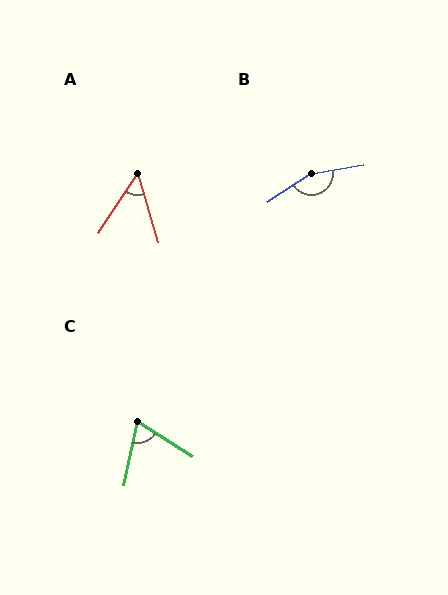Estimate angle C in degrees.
Approximately 69 degrees.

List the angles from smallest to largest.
A (50°), C (69°), B (157°).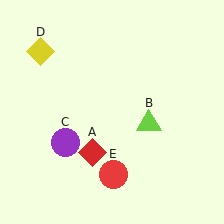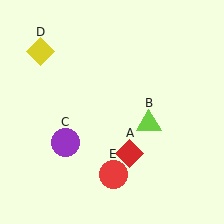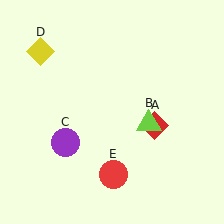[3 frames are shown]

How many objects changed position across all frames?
1 object changed position: red diamond (object A).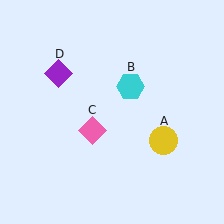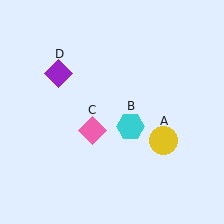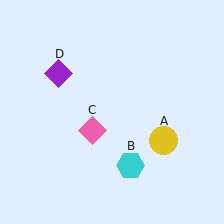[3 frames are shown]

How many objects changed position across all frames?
1 object changed position: cyan hexagon (object B).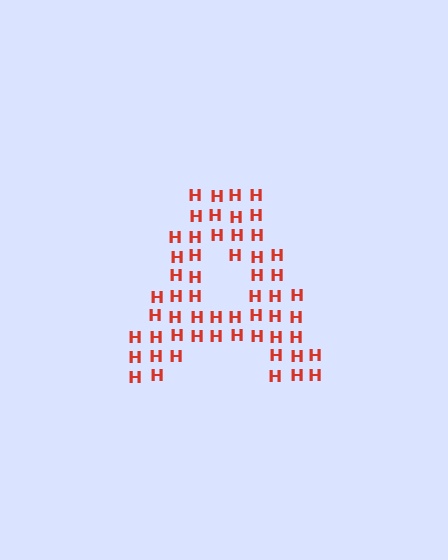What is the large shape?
The large shape is the letter A.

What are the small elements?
The small elements are letter H's.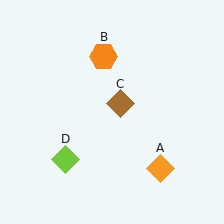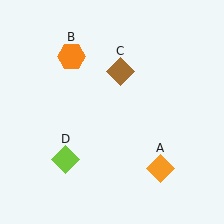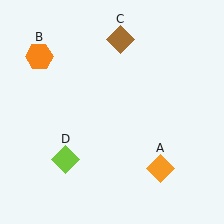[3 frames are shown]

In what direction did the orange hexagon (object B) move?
The orange hexagon (object B) moved left.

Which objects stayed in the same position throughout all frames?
Orange diamond (object A) and lime diamond (object D) remained stationary.